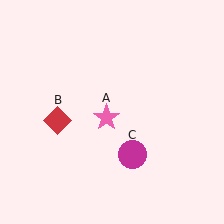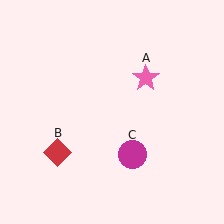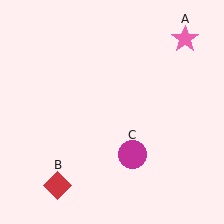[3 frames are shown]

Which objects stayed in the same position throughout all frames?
Magenta circle (object C) remained stationary.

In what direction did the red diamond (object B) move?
The red diamond (object B) moved down.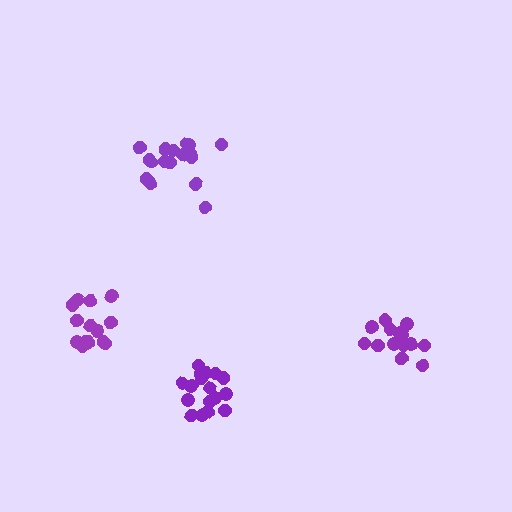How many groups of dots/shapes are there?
There are 4 groups.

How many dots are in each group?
Group 1: 17 dots, Group 2: 17 dots, Group 3: 15 dots, Group 4: 15 dots (64 total).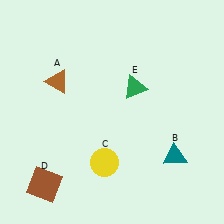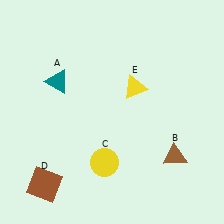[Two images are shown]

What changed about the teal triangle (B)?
In Image 1, B is teal. In Image 2, it changed to brown.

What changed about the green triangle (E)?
In Image 1, E is green. In Image 2, it changed to yellow.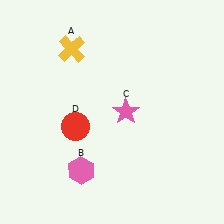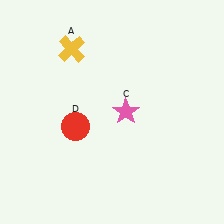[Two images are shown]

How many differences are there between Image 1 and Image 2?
There is 1 difference between the two images.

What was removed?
The pink hexagon (B) was removed in Image 2.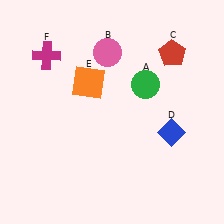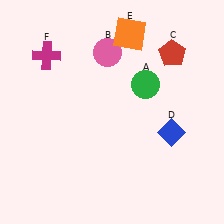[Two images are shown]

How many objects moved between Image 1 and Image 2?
1 object moved between the two images.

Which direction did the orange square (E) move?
The orange square (E) moved up.